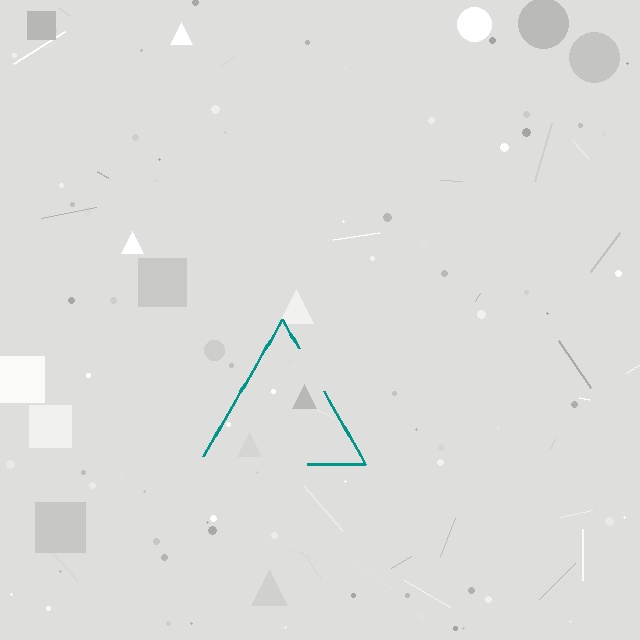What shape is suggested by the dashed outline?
The dashed outline suggests a triangle.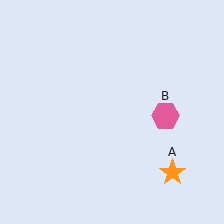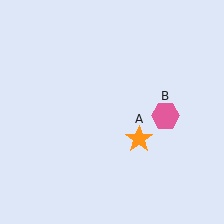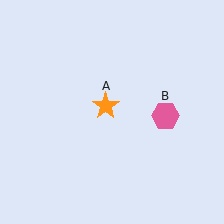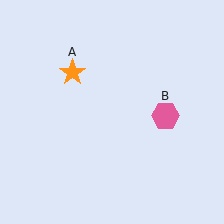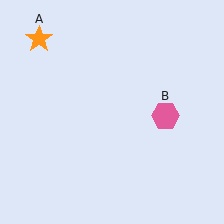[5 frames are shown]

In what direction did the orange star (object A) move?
The orange star (object A) moved up and to the left.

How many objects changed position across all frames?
1 object changed position: orange star (object A).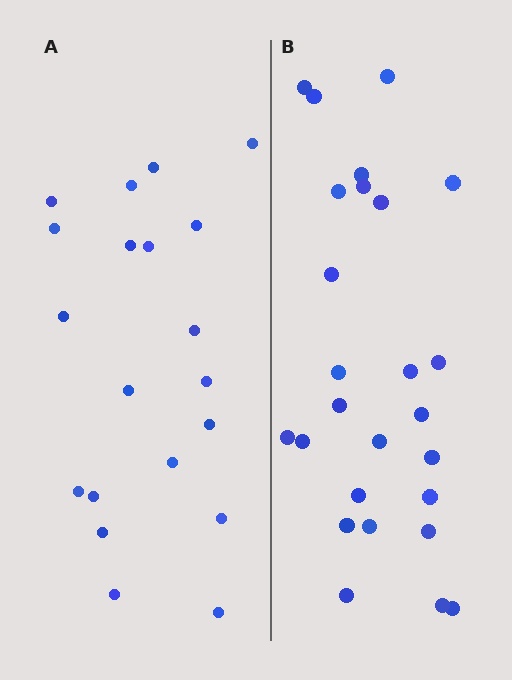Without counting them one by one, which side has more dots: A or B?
Region B (the right region) has more dots.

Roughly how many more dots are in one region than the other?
Region B has about 6 more dots than region A.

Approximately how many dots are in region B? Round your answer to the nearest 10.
About 30 dots. (The exact count is 26, which rounds to 30.)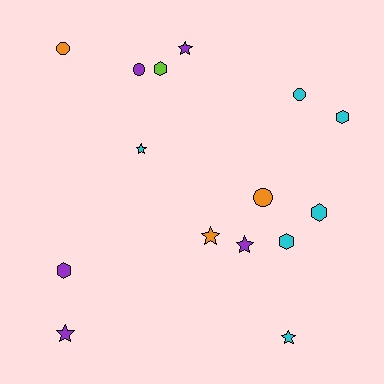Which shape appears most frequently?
Star, with 6 objects.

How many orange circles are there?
There are 2 orange circles.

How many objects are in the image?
There are 15 objects.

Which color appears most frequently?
Cyan, with 6 objects.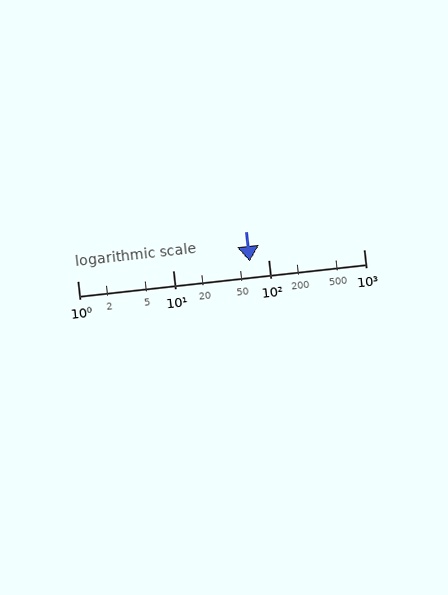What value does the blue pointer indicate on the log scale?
The pointer indicates approximately 64.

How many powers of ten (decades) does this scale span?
The scale spans 3 decades, from 1 to 1000.